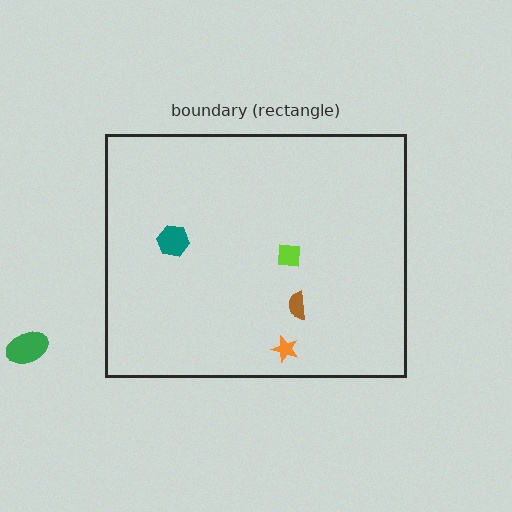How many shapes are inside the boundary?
4 inside, 1 outside.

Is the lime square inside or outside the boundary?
Inside.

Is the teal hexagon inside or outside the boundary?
Inside.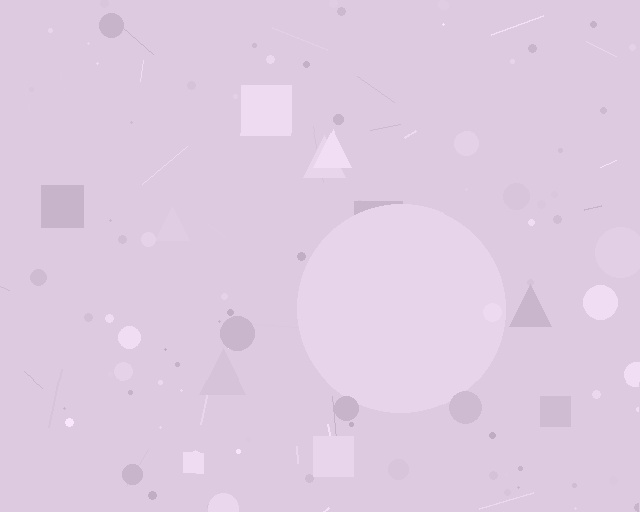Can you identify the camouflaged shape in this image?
The camouflaged shape is a circle.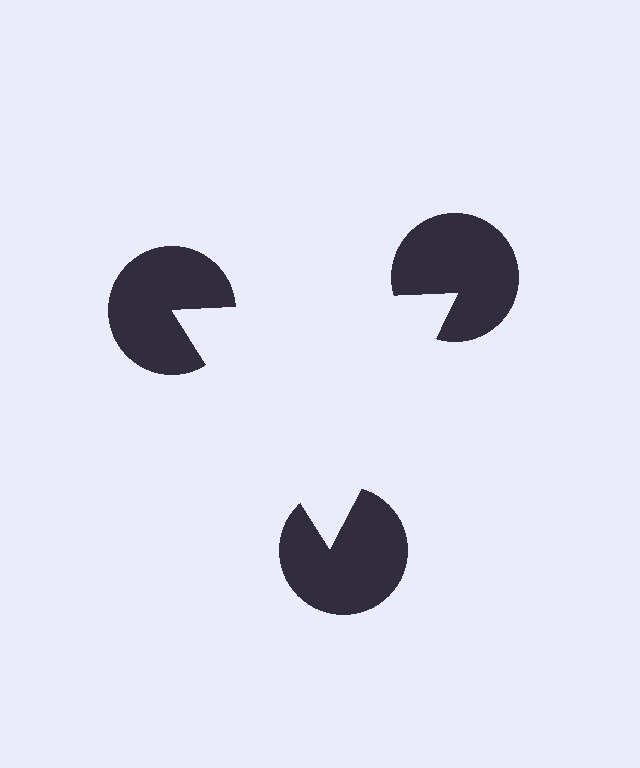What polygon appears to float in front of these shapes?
An illusory triangle — its edges are inferred from the aligned wedge cuts in the pac-man discs, not physically drawn.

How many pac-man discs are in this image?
There are 3 — one at each vertex of the illusory triangle.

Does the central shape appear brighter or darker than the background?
It typically appears slightly brighter than the background, even though no actual brightness change is drawn.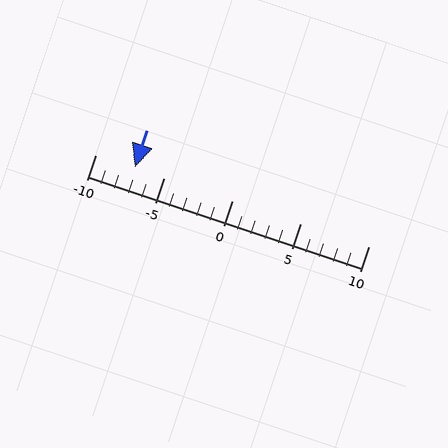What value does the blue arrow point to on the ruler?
The blue arrow points to approximately -7.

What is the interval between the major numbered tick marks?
The major tick marks are spaced 5 units apart.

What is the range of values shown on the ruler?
The ruler shows values from -10 to 10.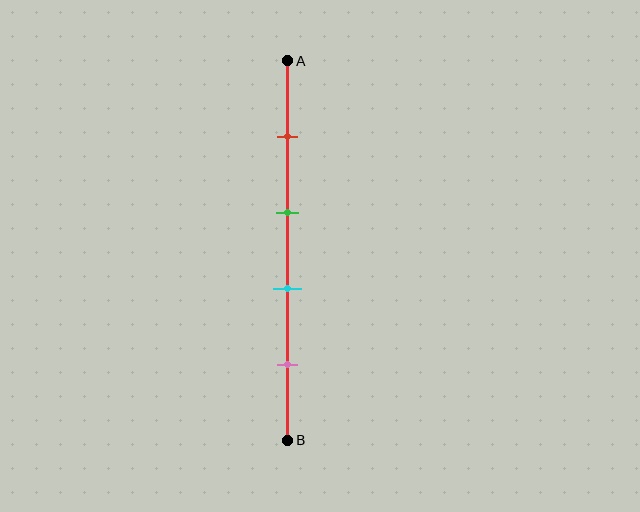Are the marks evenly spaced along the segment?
Yes, the marks are approximately evenly spaced.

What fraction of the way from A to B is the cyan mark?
The cyan mark is approximately 60% (0.6) of the way from A to B.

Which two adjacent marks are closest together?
The green and cyan marks are the closest adjacent pair.